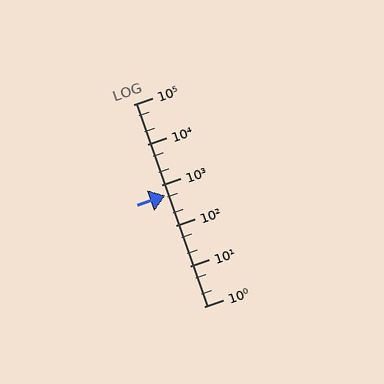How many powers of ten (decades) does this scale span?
The scale spans 5 decades, from 1 to 100000.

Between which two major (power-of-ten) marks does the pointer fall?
The pointer is between 100 and 1000.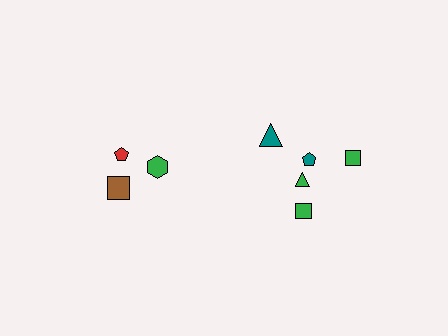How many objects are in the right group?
There are 5 objects.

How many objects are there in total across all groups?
There are 8 objects.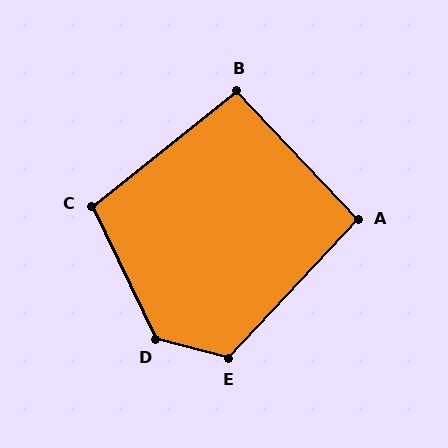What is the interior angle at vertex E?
Approximately 119 degrees (obtuse).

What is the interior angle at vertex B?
Approximately 95 degrees (approximately right).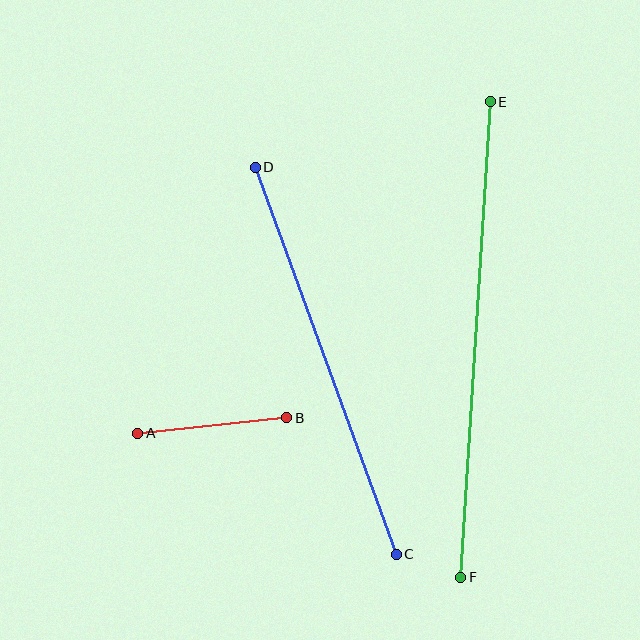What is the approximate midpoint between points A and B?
The midpoint is at approximately (212, 425) pixels.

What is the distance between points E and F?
The distance is approximately 476 pixels.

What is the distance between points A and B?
The distance is approximately 150 pixels.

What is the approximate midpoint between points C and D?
The midpoint is at approximately (326, 361) pixels.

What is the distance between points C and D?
The distance is approximately 412 pixels.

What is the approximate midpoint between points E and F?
The midpoint is at approximately (476, 339) pixels.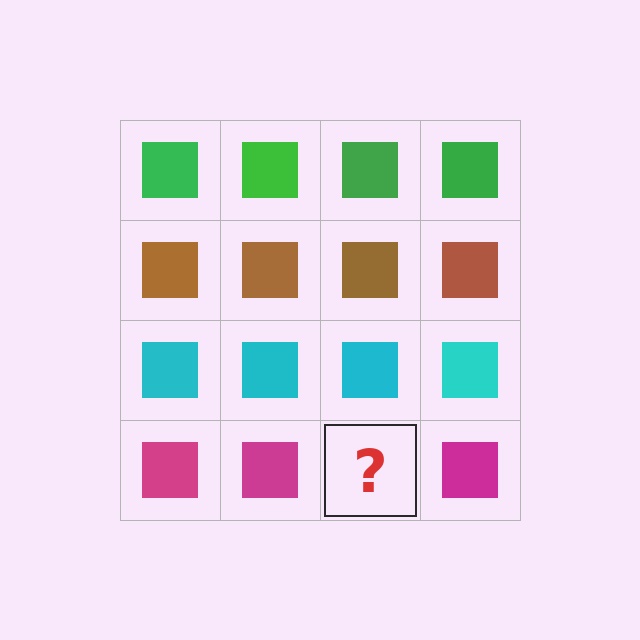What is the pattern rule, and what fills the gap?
The rule is that each row has a consistent color. The gap should be filled with a magenta square.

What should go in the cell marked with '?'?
The missing cell should contain a magenta square.